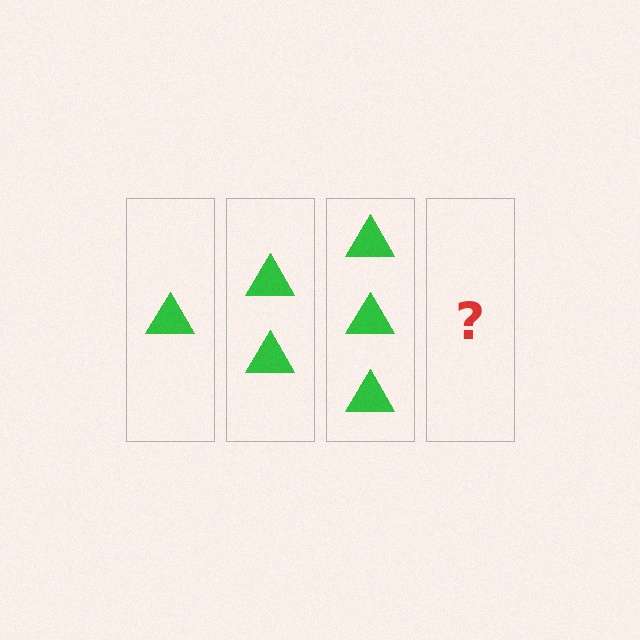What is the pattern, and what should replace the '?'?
The pattern is that each step adds one more triangle. The '?' should be 4 triangles.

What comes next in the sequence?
The next element should be 4 triangles.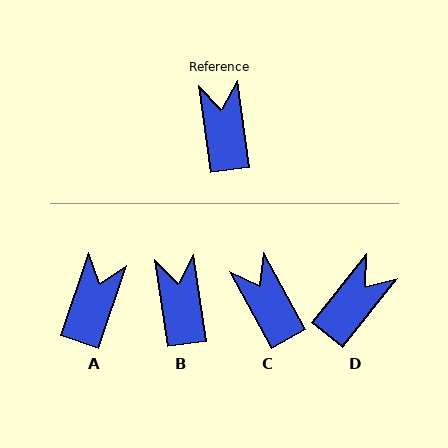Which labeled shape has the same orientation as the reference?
B.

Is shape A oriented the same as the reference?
No, it is off by about 27 degrees.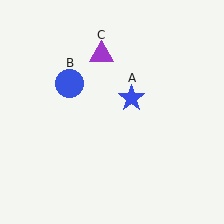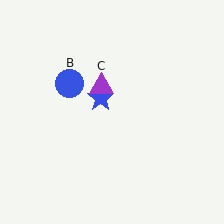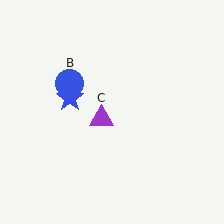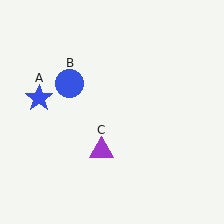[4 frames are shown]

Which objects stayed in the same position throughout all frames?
Blue circle (object B) remained stationary.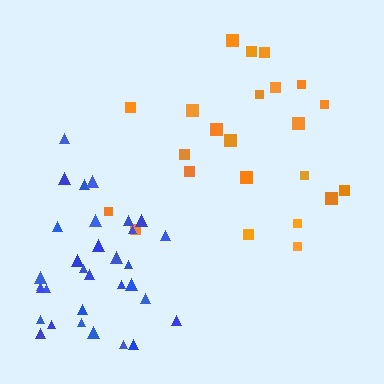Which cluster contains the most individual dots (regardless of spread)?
Blue (32).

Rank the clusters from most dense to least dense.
blue, orange.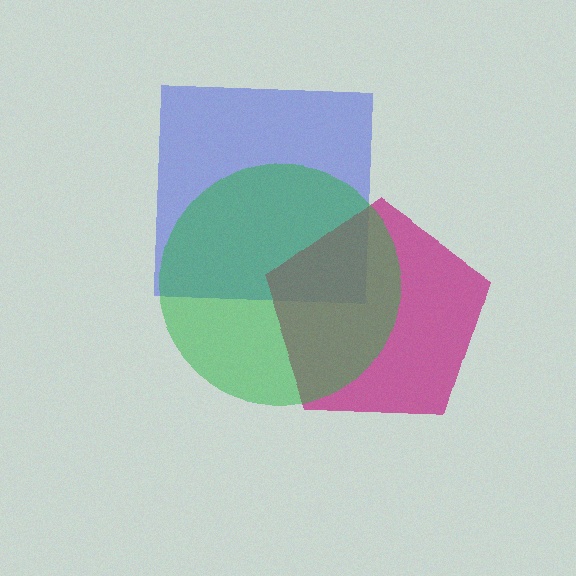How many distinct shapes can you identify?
There are 3 distinct shapes: a blue square, a magenta pentagon, a green circle.